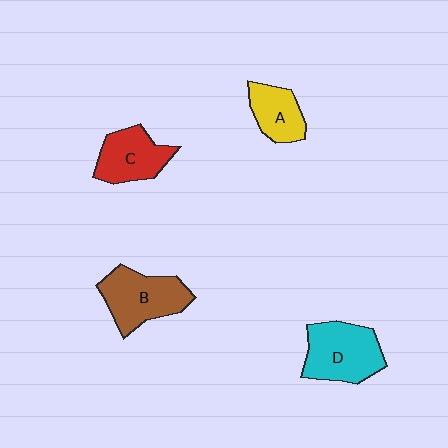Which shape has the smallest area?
Shape A (yellow).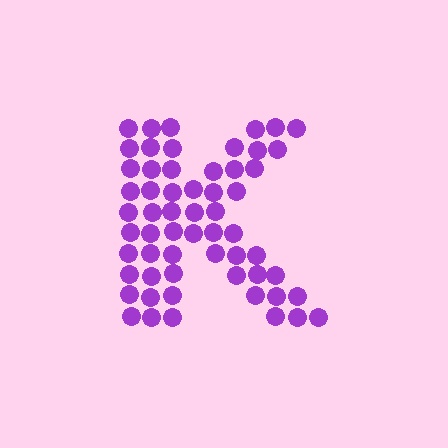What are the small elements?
The small elements are circles.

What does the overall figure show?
The overall figure shows the letter K.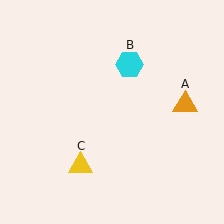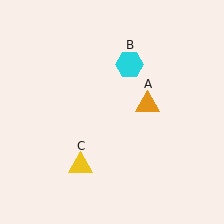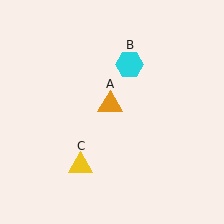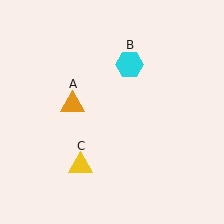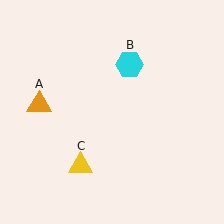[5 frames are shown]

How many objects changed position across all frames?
1 object changed position: orange triangle (object A).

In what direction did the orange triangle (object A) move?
The orange triangle (object A) moved left.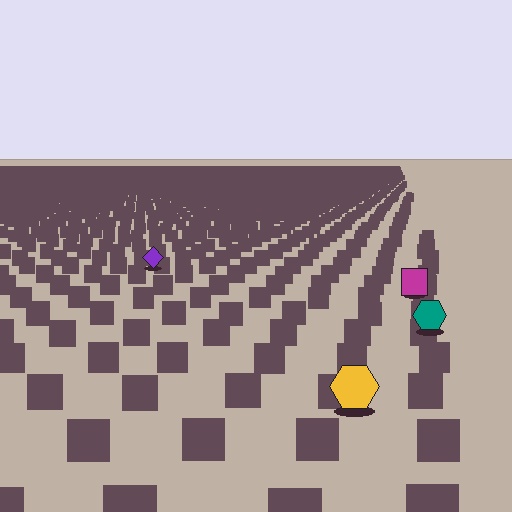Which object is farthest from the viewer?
The purple diamond is farthest from the viewer. It appears smaller and the ground texture around it is denser.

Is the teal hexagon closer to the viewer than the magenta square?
Yes. The teal hexagon is closer — you can tell from the texture gradient: the ground texture is coarser near it.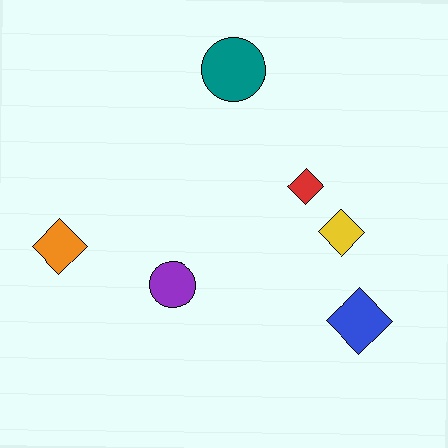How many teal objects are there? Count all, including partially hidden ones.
There is 1 teal object.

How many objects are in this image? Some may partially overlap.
There are 6 objects.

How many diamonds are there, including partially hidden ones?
There are 4 diamonds.